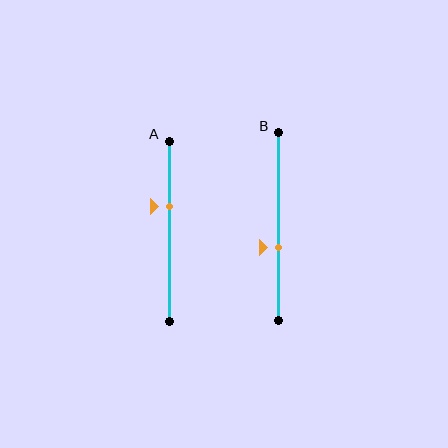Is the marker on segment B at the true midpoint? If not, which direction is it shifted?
No, the marker on segment B is shifted downward by about 11% of the segment length.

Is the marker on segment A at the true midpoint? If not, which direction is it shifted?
No, the marker on segment A is shifted upward by about 14% of the segment length.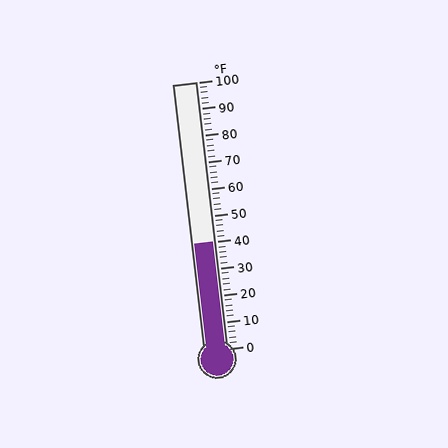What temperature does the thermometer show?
The thermometer shows approximately 40°F.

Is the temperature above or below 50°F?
The temperature is below 50°F.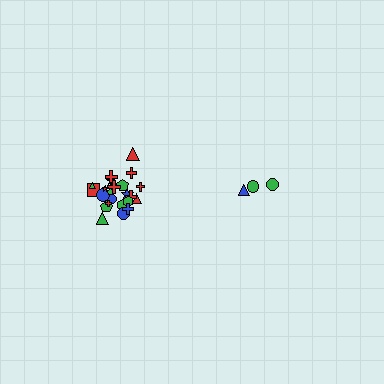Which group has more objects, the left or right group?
The left group.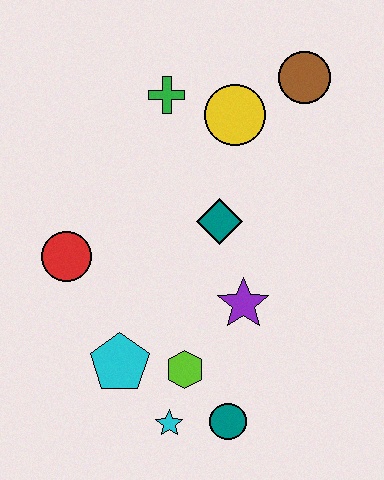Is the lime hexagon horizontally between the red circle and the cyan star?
No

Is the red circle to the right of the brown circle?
No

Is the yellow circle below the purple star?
No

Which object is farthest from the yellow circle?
The cyan star is farthest from the yellow circle.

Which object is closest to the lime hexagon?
The cyan star is closest to the lime hexagon.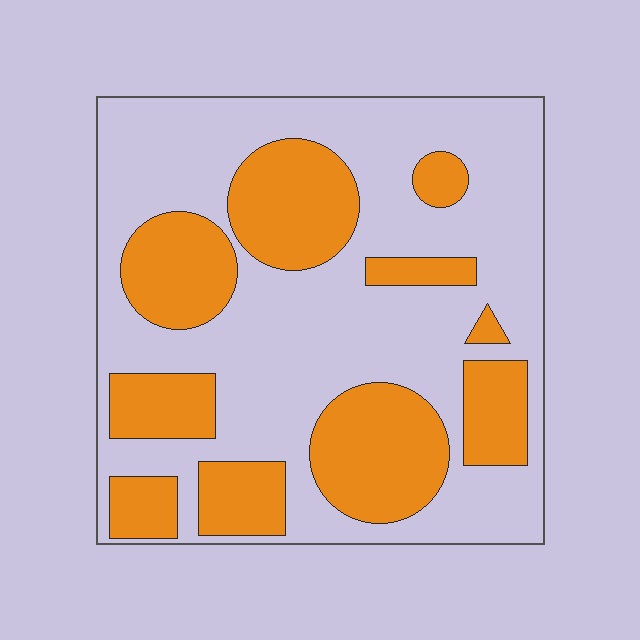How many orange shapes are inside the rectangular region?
10.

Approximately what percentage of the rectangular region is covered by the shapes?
Approximately 35%.